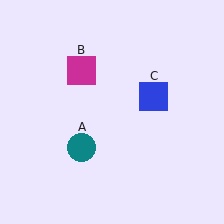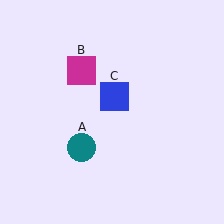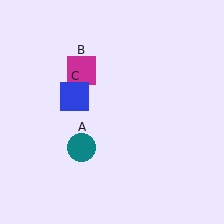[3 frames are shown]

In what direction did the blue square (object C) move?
The blue square (object C) moved left.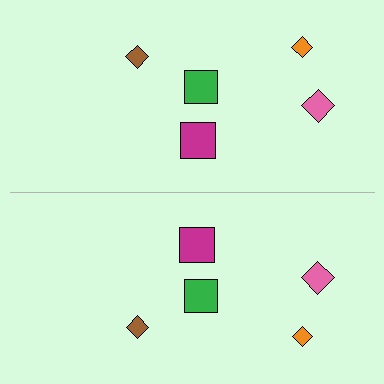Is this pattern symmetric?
Yes, this pattern has bilateral (reflection) symmetry.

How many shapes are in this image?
There are 10 shapes in this image.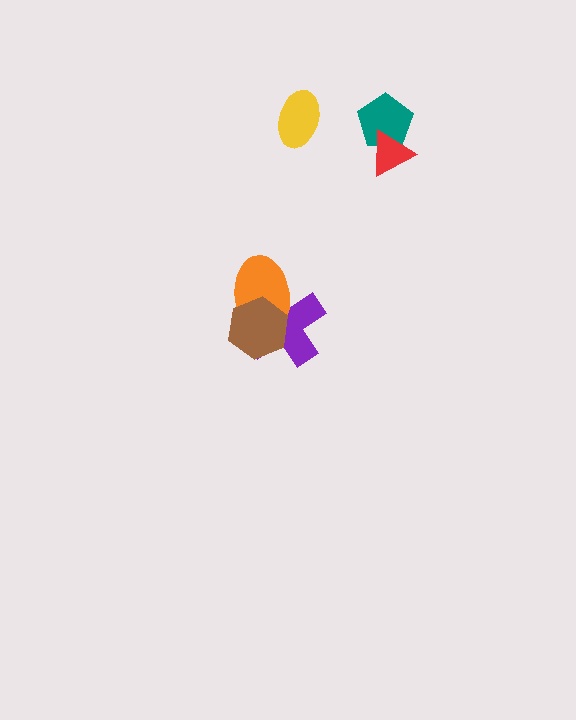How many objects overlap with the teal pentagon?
1 object overlaps with the teal pentagon.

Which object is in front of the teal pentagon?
The red triangle is in front of the teal pentagon.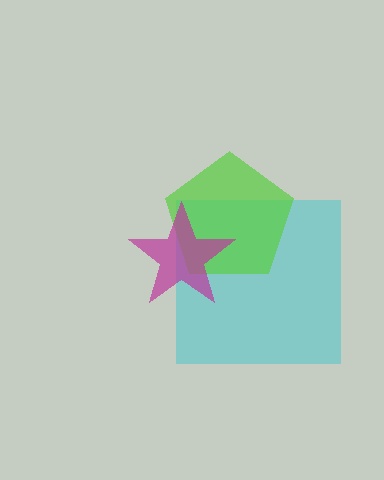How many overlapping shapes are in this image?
There are 3 overlapping shapes in the image.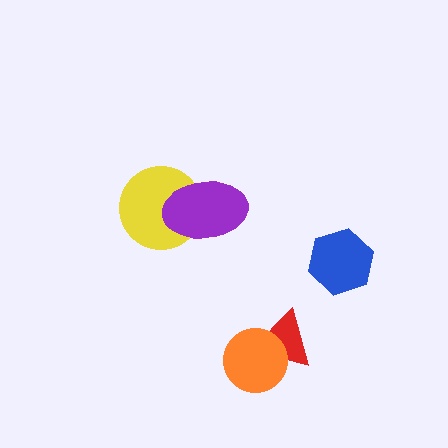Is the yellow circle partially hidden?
Yes, it is partially covered by another shape.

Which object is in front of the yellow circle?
The purple ellipse is in front of the yellow circle.